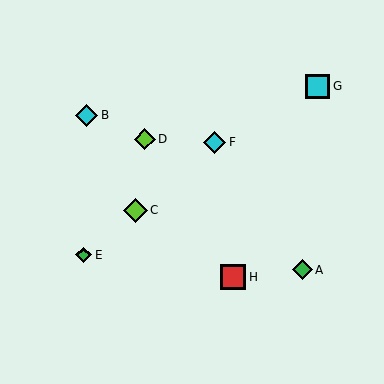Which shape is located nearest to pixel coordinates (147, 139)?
The lime diamond (labeled D) at (145, 139) is nearest to that location.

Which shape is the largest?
The red square (labeled H) is the largest.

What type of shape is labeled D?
Shape D is a lime diamond.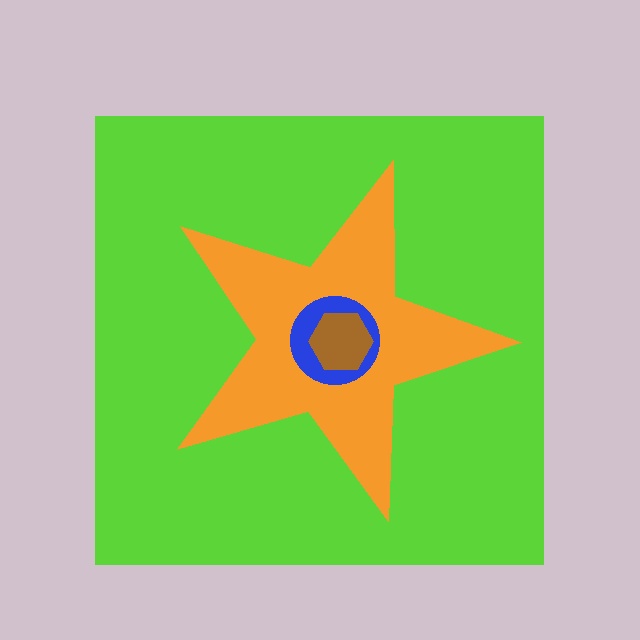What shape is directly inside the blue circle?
The brown hexagon.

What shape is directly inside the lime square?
The orange star.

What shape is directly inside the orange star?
The blue circle.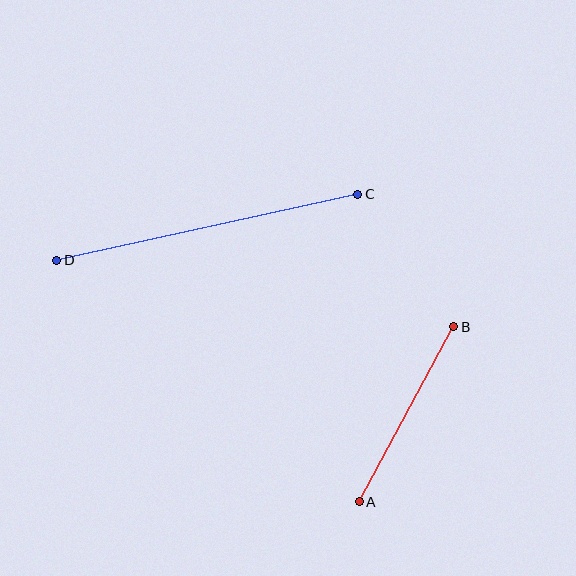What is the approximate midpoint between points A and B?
The midpoint is at approximately (406, 414) pixels.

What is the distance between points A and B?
The distance is approximately 199 pixels.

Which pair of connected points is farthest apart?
Points C and D are farthest apart.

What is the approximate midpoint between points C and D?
The midpoint is at approximately (207, 227) pixels.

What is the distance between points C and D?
The distance is approximately 308 pixels.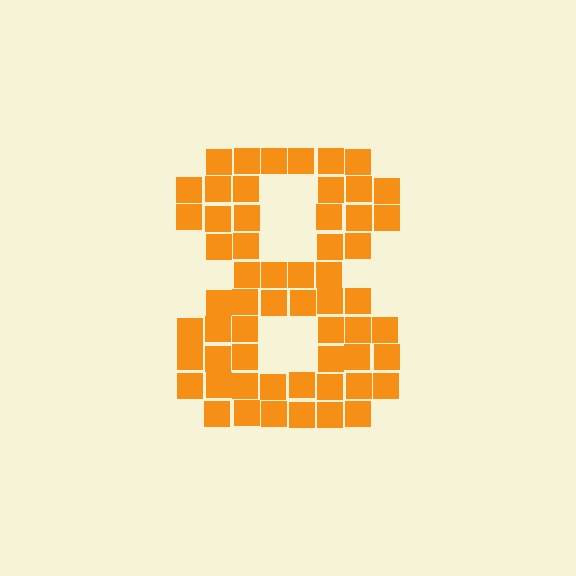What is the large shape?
The large shape is the digit 8.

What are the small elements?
The small elements are squares.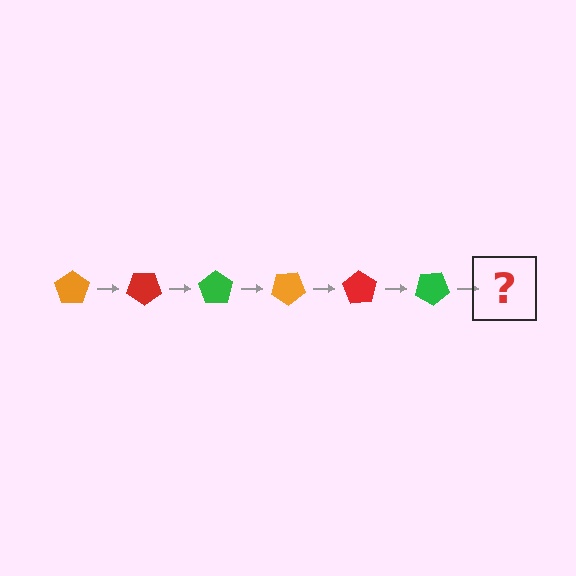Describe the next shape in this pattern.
It should be an orange pentagon, rotated 210 degrees from the start.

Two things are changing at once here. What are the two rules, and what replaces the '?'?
The two rules are that it rotates 35 degrees each step and the color cycles through orange, red, and green. The '?' should be an orange pentagon, rotated 210 degrees from the start.